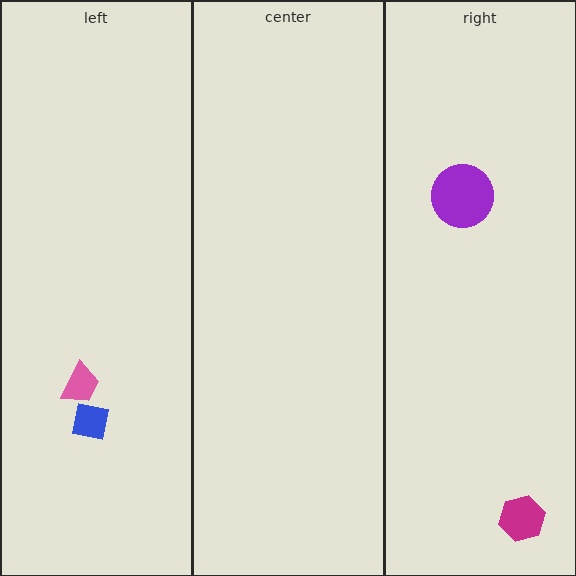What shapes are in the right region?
The purple circle, the magenta hexagon.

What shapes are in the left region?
The pink trapezoid, the blue square.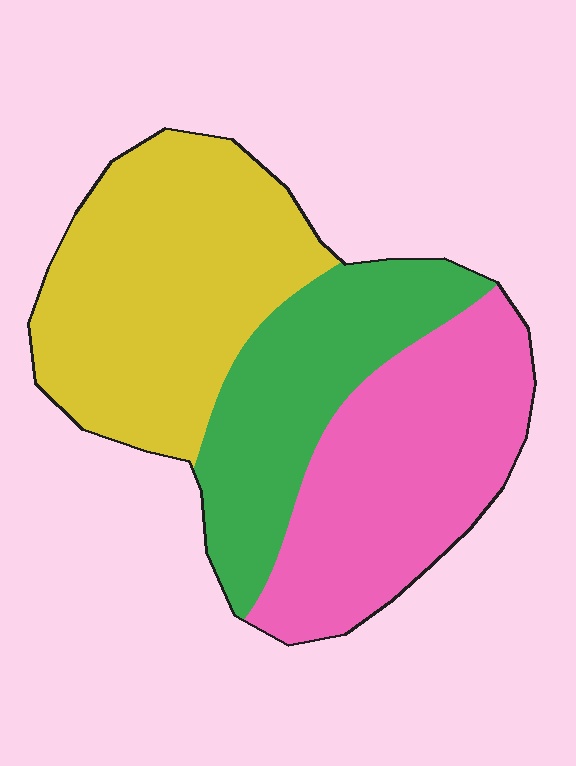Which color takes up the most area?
Yellow, at roughly 40%.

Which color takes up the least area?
Green, at roughly 25%.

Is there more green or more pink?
Pink.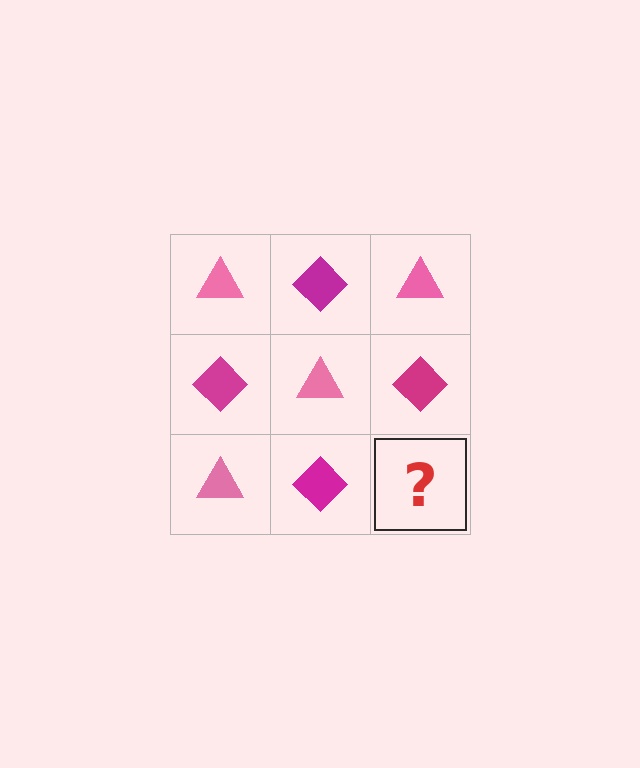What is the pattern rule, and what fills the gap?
The rule is that it alternates pink triangle and magenta diamond in a checkerboard pattern. The gap should be filled with a pink triangle.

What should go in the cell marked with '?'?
The missing cell should contain a pink triangle.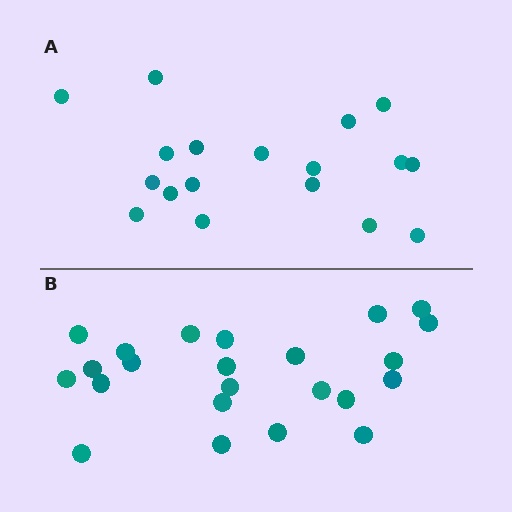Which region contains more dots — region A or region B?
Region B (the bottom region) has more dots.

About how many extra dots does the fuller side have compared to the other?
Region B has about 5 more dots than region A.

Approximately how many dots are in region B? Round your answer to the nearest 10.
About 20 dots. (The exact count is 23, which rounds to 20.)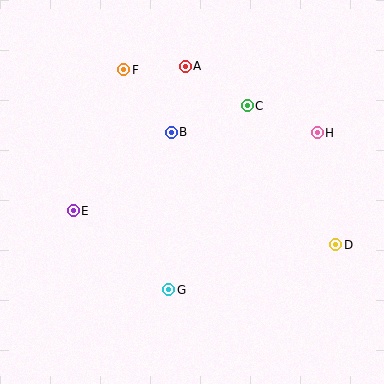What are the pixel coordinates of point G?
Point G is at (169, 290).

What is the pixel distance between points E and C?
The distance between E and C is 204 pixels.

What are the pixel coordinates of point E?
Point E is at (73, 211).